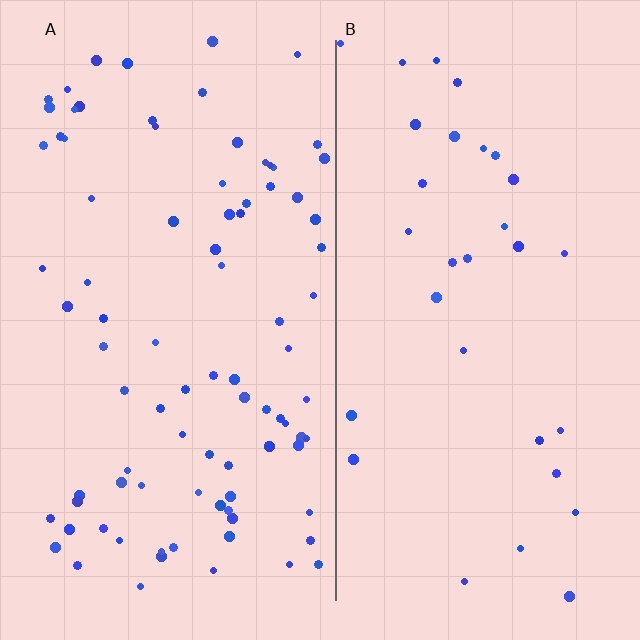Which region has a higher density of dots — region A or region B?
A (the left).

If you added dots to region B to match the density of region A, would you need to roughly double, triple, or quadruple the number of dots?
Approximately triple.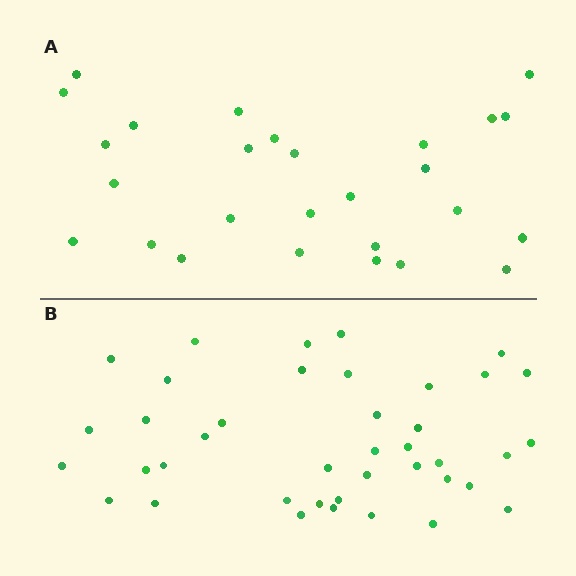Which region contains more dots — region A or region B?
Region B (the bottom region) has more dots.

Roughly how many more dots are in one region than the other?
Region B has approximately 15 more dots than region A.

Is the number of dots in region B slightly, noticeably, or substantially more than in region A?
Region B has substantially more. The ratio is roughly 1.5 to 1.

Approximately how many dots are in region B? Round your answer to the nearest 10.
About 40 dots.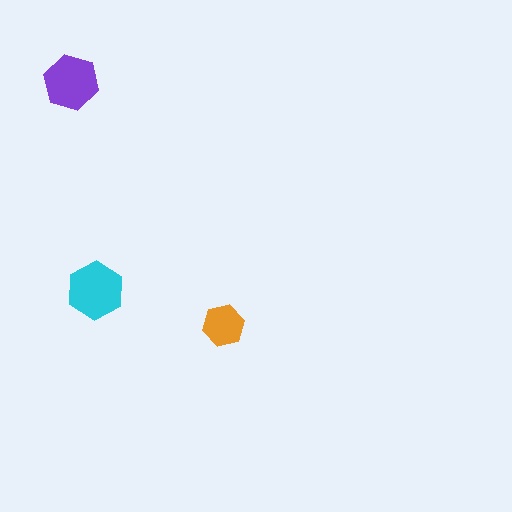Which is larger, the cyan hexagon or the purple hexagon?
The cyan one.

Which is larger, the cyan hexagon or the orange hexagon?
The cyan one.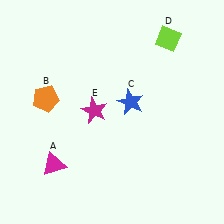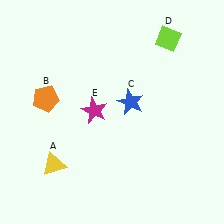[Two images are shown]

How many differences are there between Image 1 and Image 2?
There is 1 difference between the two images.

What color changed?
The triangle (A) changed from magenta in Image 1 to yellow in Image 2.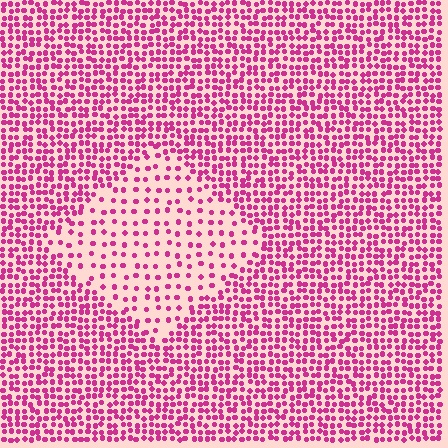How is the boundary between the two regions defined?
The boundary is defined by a change in element density (approximately 2.4x ratio). All elements are the same color, size, and shape.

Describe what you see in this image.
The image contains small magenta elements arranged at two different densities. A diamond-shaped region is visible where the elements are less densely packed than the surrounding area.